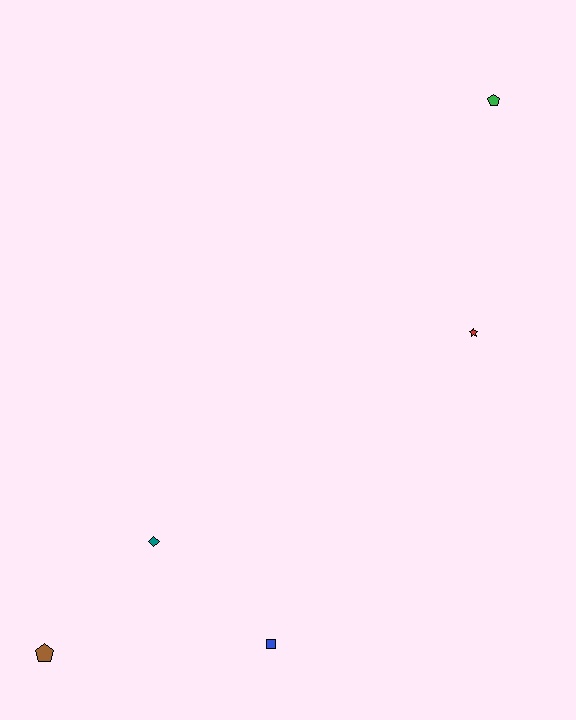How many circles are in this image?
There are no circles.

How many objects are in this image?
There are 5 objects.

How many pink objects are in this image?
There are no pink objects.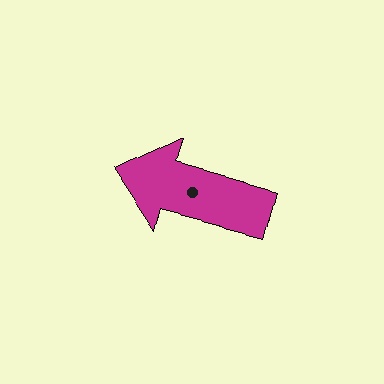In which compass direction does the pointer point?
West.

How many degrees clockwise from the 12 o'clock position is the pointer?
Approximately 285 degrees.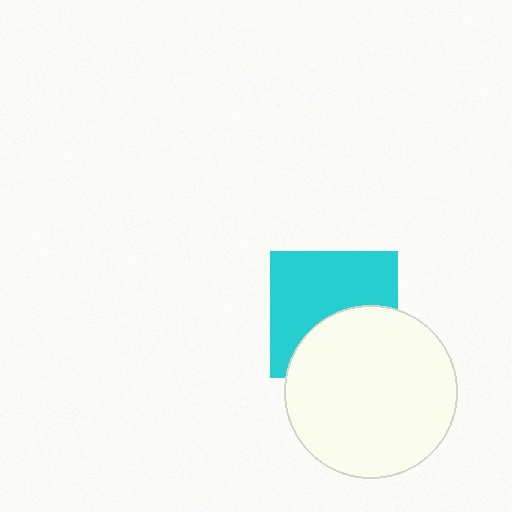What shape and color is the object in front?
The object in front is a white circle.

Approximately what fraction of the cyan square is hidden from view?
Roughly 41% of the cyan square is hidden behind the white circle.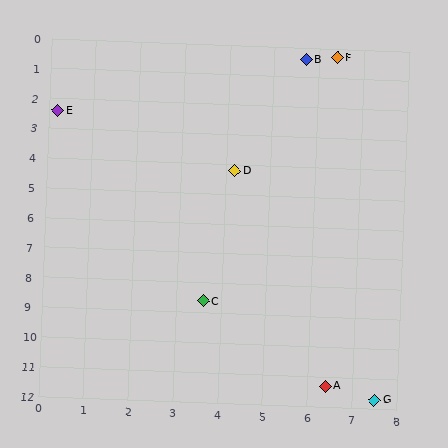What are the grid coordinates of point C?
Point C is at approximately (3.6, 8.6).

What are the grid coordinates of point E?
Point E is at approximately (0.2, 2.4).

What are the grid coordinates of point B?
Point B is at approximately (5.7, 0.4).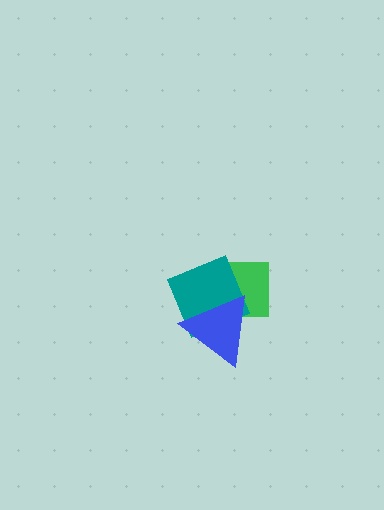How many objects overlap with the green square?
2 objects overlap with the green square.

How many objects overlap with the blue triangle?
2 objects overlap with the blue triangle.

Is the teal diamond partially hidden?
Yes, it is partially covered by another shape.